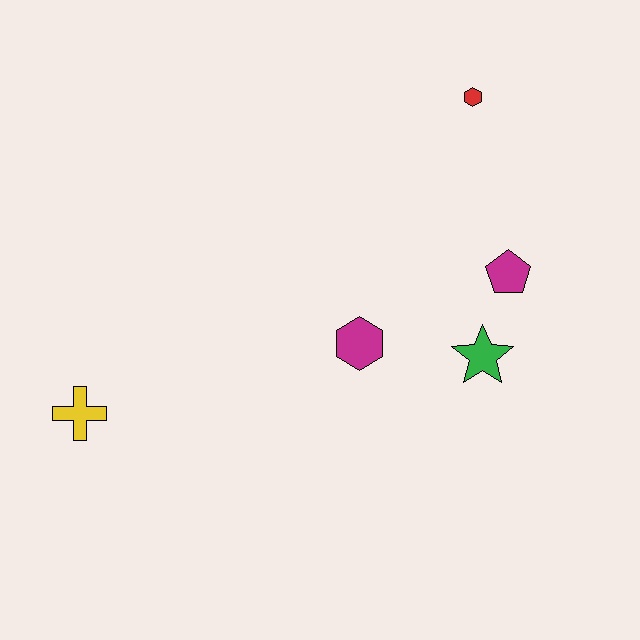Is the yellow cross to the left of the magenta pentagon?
Yes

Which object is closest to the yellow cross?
The magenta hexagon is closest to the yellow cross.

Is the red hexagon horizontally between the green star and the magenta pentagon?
No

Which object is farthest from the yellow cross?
The red hexagon is farthest from the yellow cross.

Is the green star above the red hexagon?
No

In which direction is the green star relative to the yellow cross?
The green star is to the right of the yellow cross.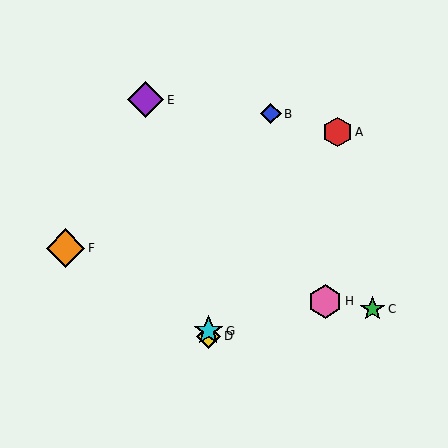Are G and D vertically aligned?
Yes, both are at x≈208.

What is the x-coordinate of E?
Object E is at x≈146.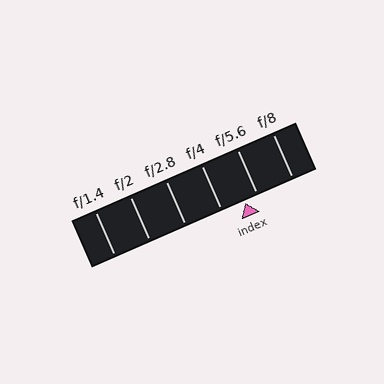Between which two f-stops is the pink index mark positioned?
The index mark is between f/4 and f/5.6.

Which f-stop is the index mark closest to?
The index mark is closest to f/5.6.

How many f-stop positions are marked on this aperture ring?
There are 6 f-stop positions marked.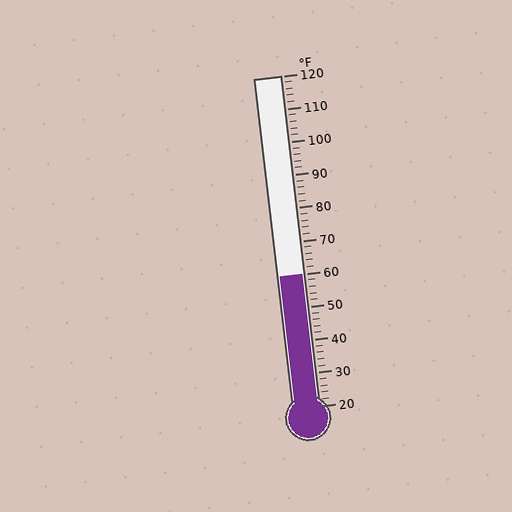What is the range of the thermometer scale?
The thermometer scale ranges from 20°F to 120°F.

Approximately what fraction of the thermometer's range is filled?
The thermometer is filled to approximately 40% of its range.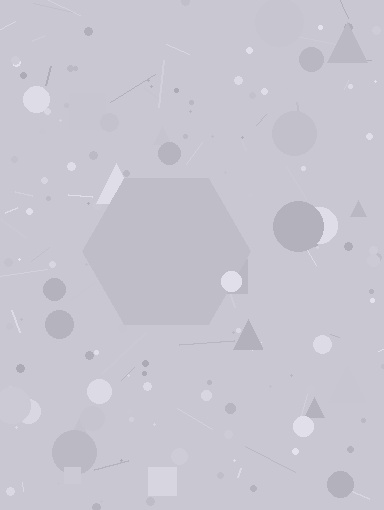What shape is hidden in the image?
A hexagon is hidden in the image.